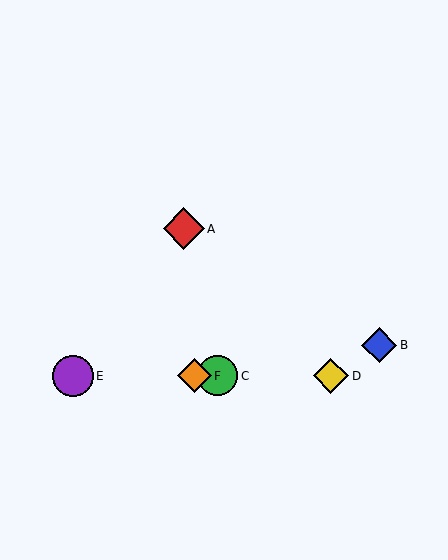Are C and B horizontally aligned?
No, C is at y≈376 and B is at y≈345.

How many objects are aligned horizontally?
4 objects (C, D, E, F) are aligned horizontally.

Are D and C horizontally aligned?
Yes, both are at y≈376.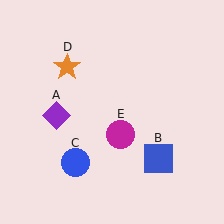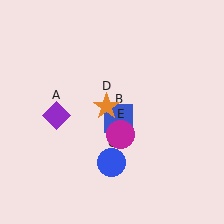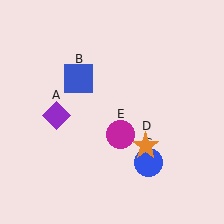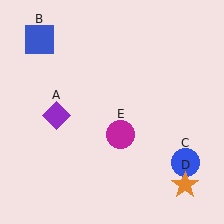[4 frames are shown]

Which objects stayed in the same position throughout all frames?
Purple diamond (object A) and magenta circle (object E) remained stationary.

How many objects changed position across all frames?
3 objects changed position: blue square (object B), blue circle (object C), orange star (object D).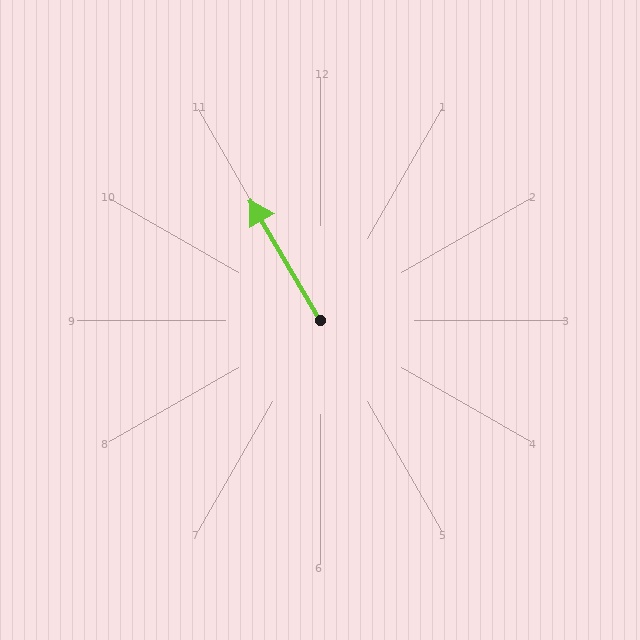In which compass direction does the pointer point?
Northwest.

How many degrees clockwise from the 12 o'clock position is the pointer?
Approximately 330 degrees.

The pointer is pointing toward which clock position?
Roughly 11 o'clock.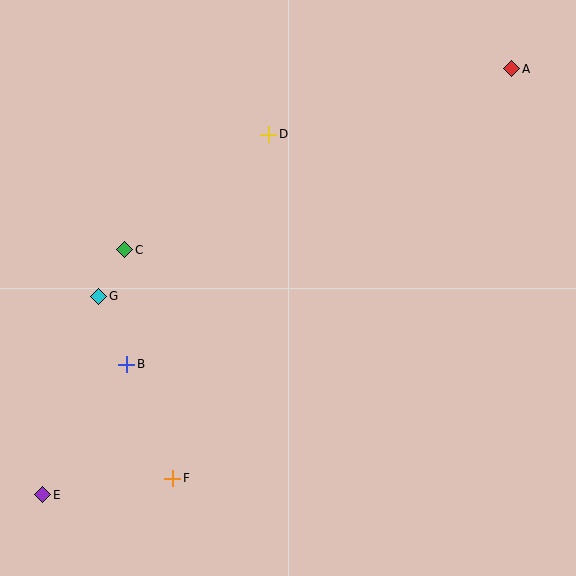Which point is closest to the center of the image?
Point D at (269, 134) is closest to the center.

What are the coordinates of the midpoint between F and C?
The midpoint between F and C is at (149, 364).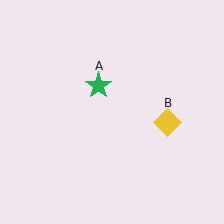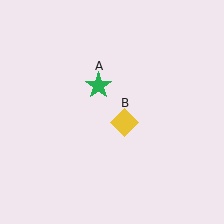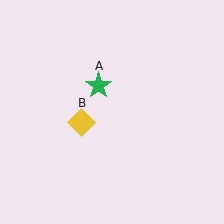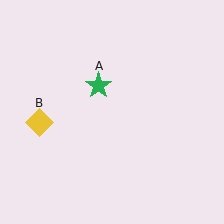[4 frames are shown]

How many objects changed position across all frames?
1 object changed position: yellow diamond (object B).